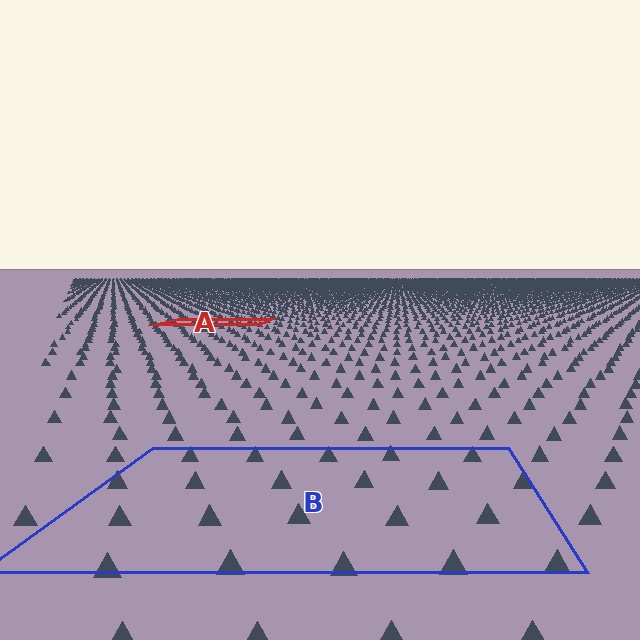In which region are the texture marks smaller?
The texture marks are smaller in region A, because it is farther away.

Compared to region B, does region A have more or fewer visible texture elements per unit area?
Region A has more texture elements per unit area — they are packed more densely because it is farther away.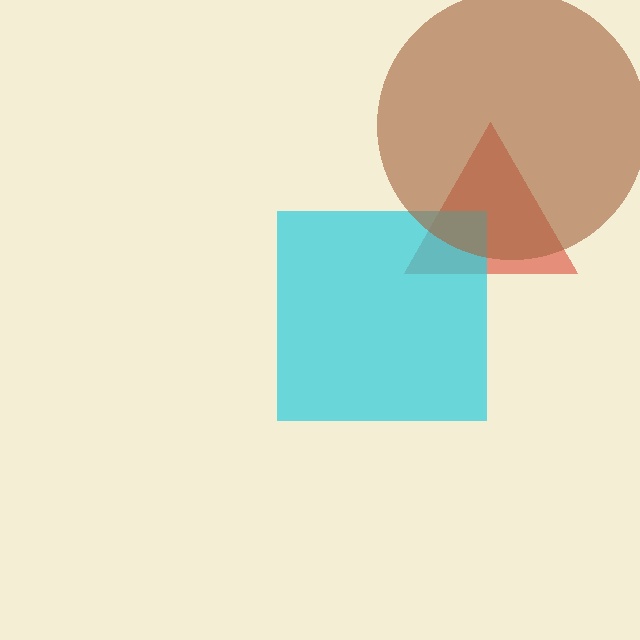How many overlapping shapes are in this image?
There are 3 overlapping shapes in the image.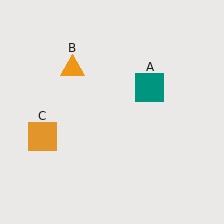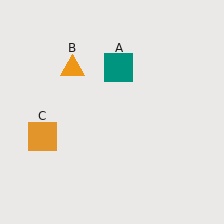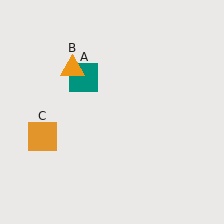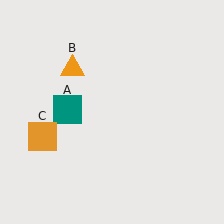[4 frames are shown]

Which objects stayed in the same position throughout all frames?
Orange triangle (object B) and orange square (object C) remained stationary.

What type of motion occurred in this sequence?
The teal square (object A) rotated counterclockwise around the center of the scene.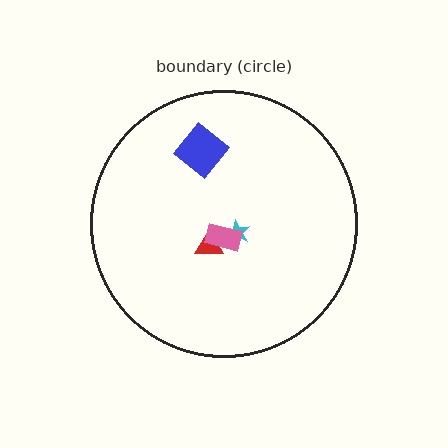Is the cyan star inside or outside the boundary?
Inside.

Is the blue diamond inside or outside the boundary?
Inside.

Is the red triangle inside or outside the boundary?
Inside.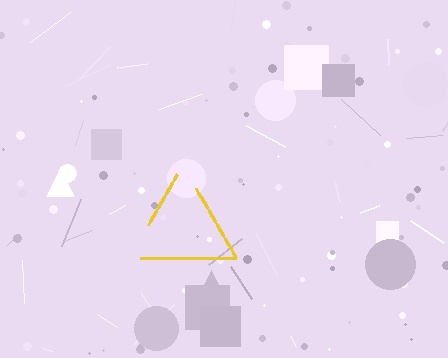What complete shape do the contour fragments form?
The contour fragments form a triangle.